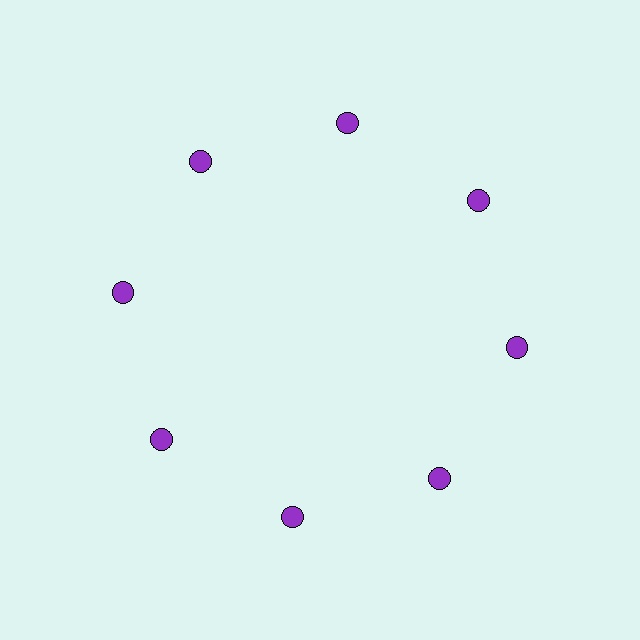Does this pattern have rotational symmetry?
Yes, this pattern has 8-fold rotational symmetry. It looks the same after rotating 45 degrees around the center.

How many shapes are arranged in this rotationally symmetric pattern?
There are 8 shapes, arranged in 8 groups of 1.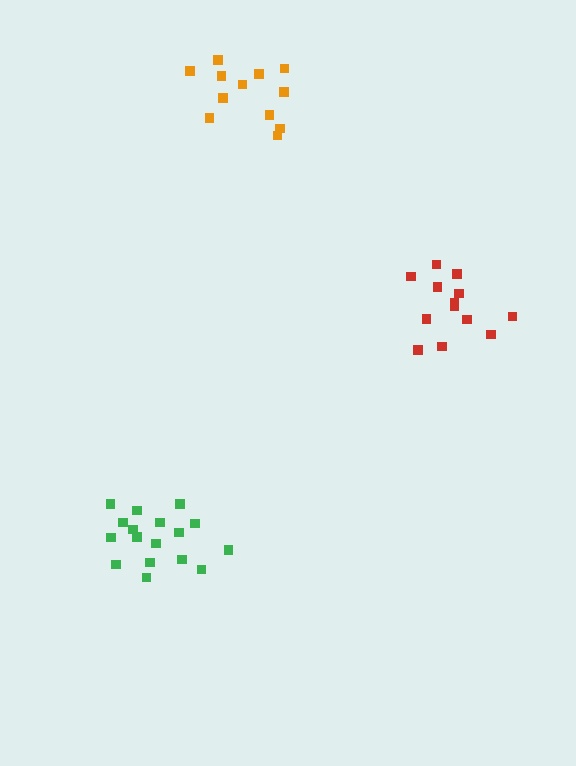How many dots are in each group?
Group 1: 12 dots, Group 2: 17 dots, Group 3: 13 dots (42 total).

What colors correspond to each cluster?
The clusters are colored: orange, green, red.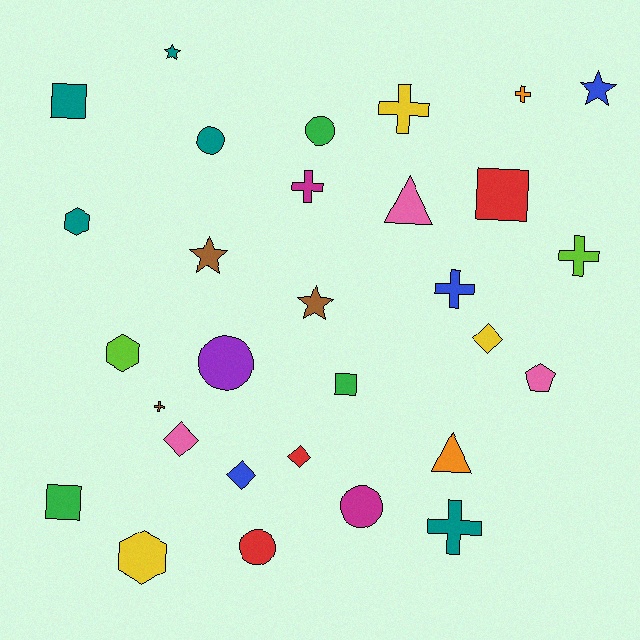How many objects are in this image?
There are 30 objects.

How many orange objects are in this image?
There are 2 orange objects.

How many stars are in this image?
There are 4 stars.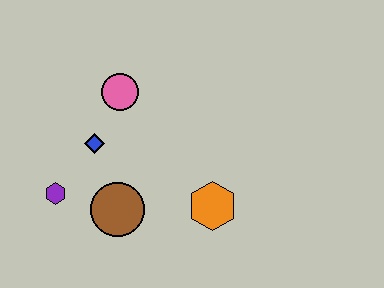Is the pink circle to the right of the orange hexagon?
No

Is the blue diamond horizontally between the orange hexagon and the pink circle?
No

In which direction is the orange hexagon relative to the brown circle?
The orange hexagon is to the right of the brown circle.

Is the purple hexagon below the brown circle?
No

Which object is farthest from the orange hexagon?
The purple hexagon is farthest from the orange hexagon.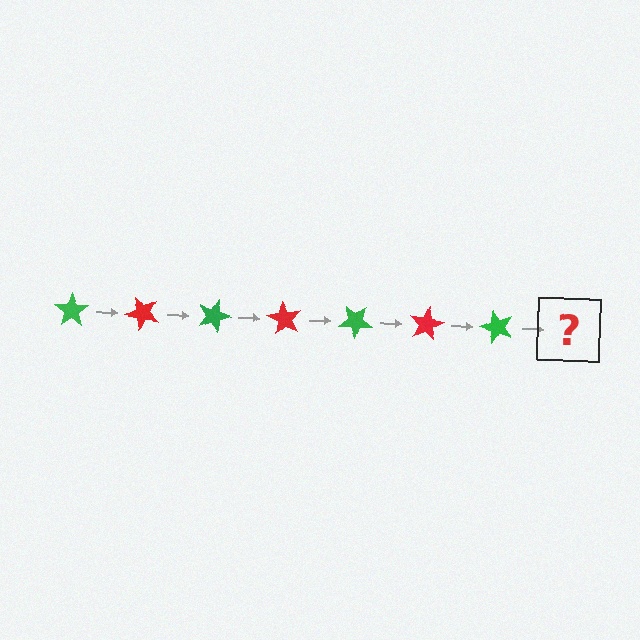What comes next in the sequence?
The next element should be a red star, rotated 315 degrees from the start.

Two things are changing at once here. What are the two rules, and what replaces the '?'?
The two rules are that it rotates 45 degrees each step and the color cycles through green and red. The '?' should be a red star, rotated 315 degrees from the start.